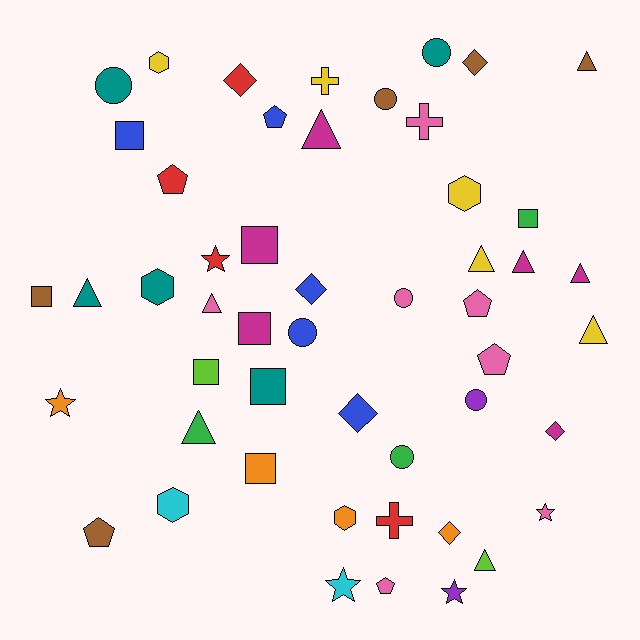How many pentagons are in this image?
There are 6 pentagons.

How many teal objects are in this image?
There are 5 teal objects.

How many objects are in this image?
There are 50 objects.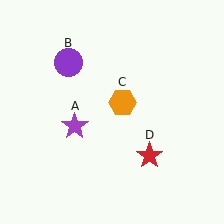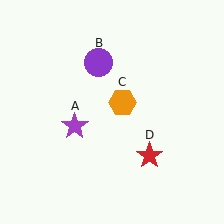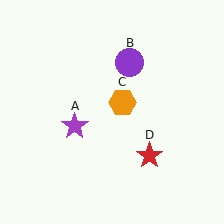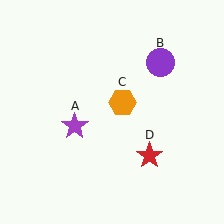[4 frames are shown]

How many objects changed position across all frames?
1 object changed position: purple circle (object B).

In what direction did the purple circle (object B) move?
The purple circle (object B) moved right.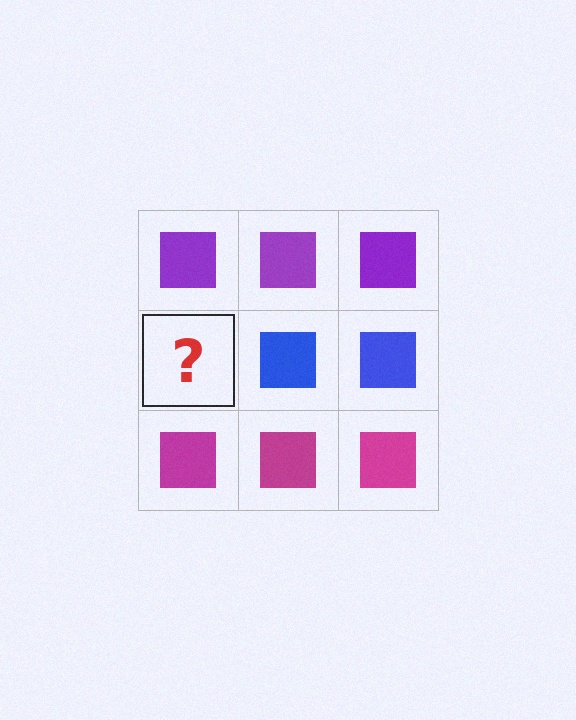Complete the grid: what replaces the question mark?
The question mark should be replaced with a blue square.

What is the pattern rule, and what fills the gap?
The rule is that each row has a consistent color. The gap should be filled with a blue square.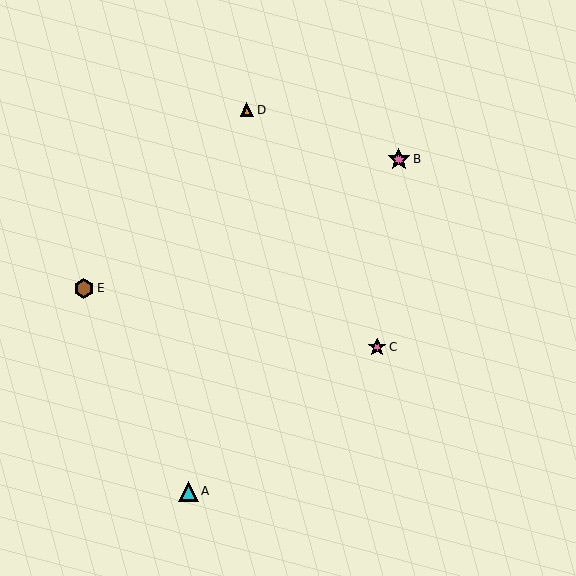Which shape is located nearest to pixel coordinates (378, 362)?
The pink star (labeled C) at (377, 347) is nearest to that location.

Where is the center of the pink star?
The center of the pink star is at (399, 159).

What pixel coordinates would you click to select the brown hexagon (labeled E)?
Click at (84, 288) to select the brown hexagon E.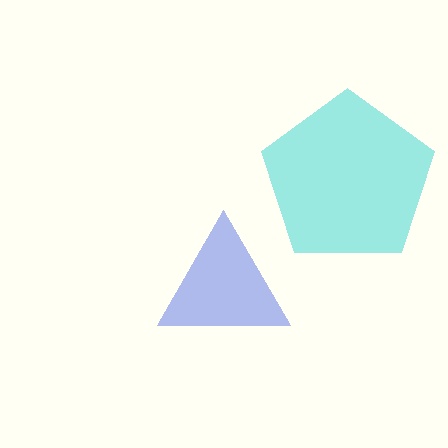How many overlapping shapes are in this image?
There are 2 overlapping shapes in the image.